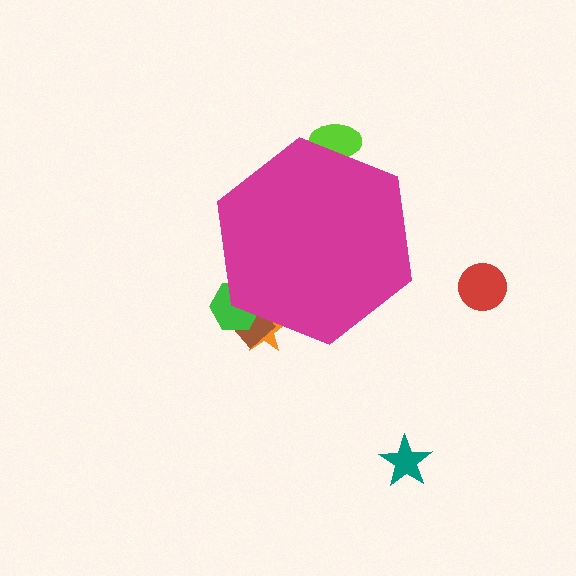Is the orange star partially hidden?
Yes, the orange star is partially hidden behind the magenta hexagon.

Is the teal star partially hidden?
No, the teal star is fully visible.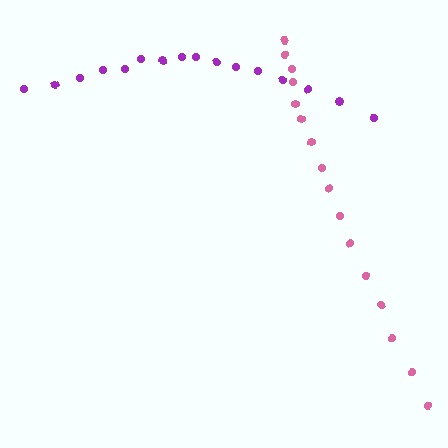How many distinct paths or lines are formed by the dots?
There are 2 distinct paths.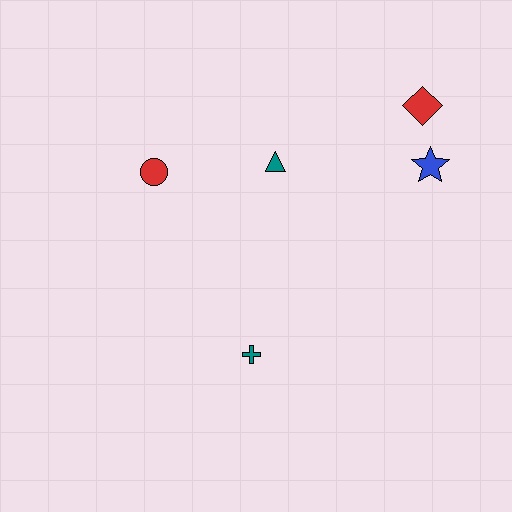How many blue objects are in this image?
There is 1 blue object.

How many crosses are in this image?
There is 1 cross.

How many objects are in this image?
There are 5 objects.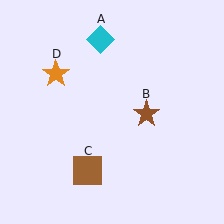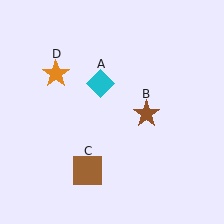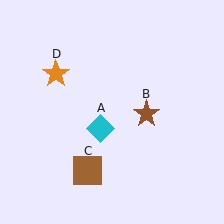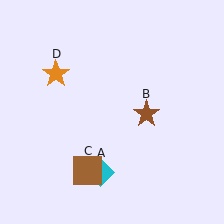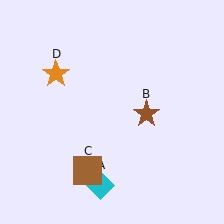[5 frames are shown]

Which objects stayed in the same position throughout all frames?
Brown star (object B) and brown square (object C) and orange star (object D) remained stationary.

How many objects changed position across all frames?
1 object changed position: cyan diamond (object A).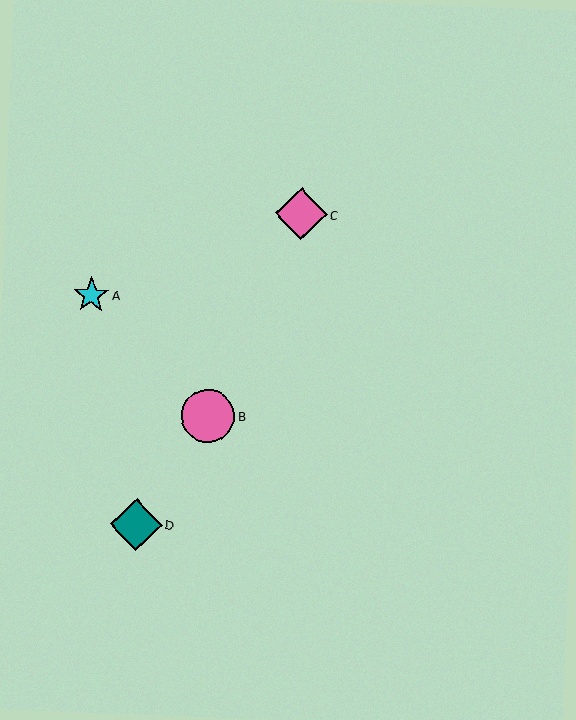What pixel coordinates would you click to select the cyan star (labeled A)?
Click at (91, 295) to select the cyan star A.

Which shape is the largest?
The pink circle (labeled B) is the largest.